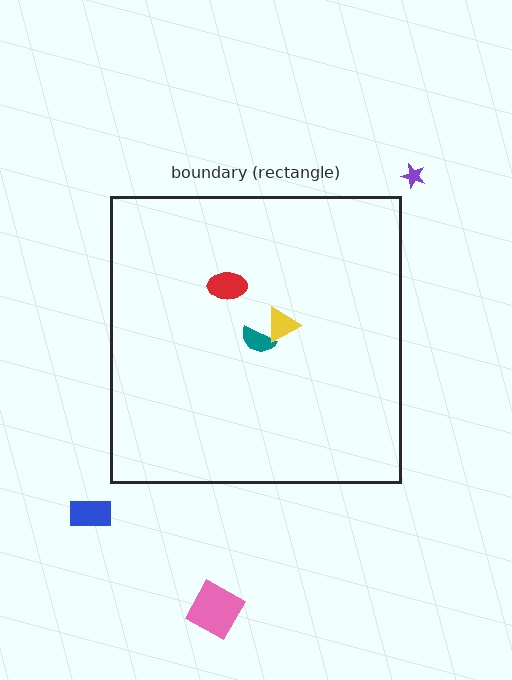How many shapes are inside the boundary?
3 inside, 3 outside.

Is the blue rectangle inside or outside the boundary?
Outside.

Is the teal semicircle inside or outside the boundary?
Inside.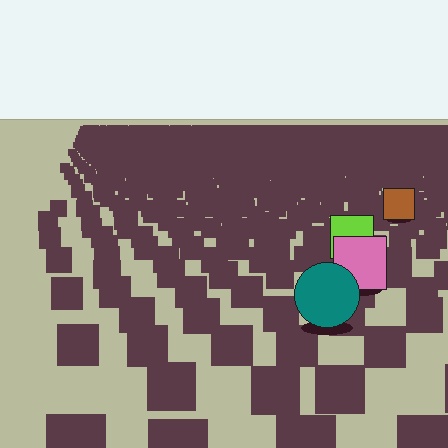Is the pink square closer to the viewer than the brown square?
Yes. The pink square is closer — you can tell from the texture gradient: the ground texture is coarser near it.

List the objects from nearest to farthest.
From nearest to farthest: the teal circle, the pink square, the lime square, the brown square.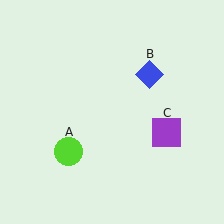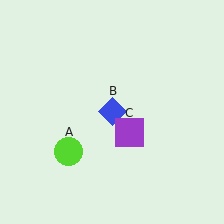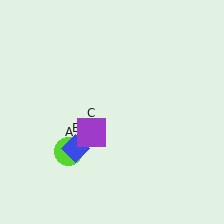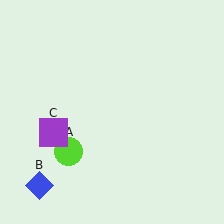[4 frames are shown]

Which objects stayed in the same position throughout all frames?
Lime circle (object A) remained stationary.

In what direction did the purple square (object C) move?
The purple square (object C) moved left.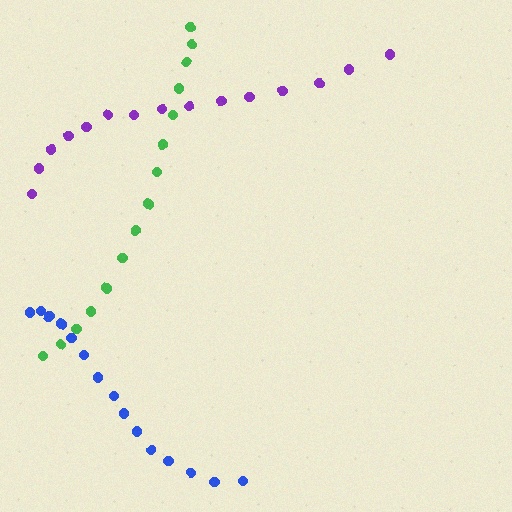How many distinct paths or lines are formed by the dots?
There are 3 distinct paths.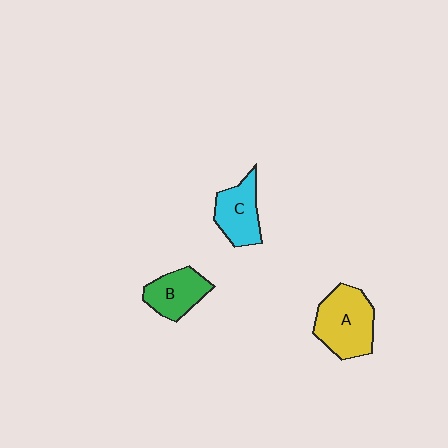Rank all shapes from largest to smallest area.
From largest to smallest: A (yellow), C (cyan), B (green).